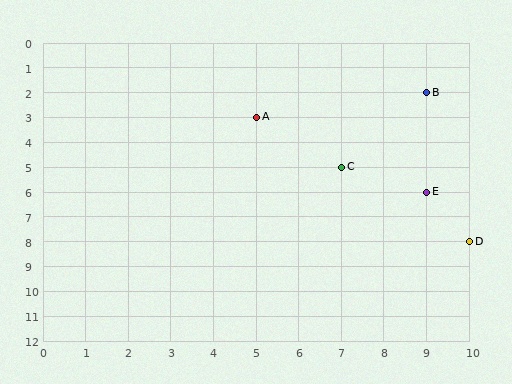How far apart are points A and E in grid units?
Points A and E are 4 columns and 3 rows apart (about 5.0 grid units diagonally).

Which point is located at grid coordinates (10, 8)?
Point D is at (10, 8).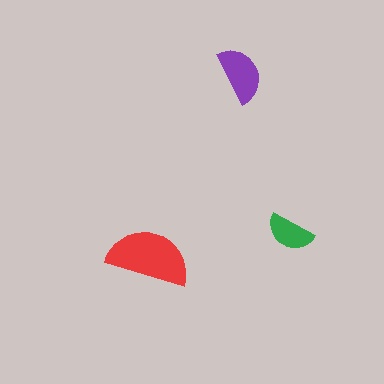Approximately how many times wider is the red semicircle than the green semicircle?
About 1.5 times wider.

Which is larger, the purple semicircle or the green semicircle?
The purple one.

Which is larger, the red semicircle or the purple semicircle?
The red one.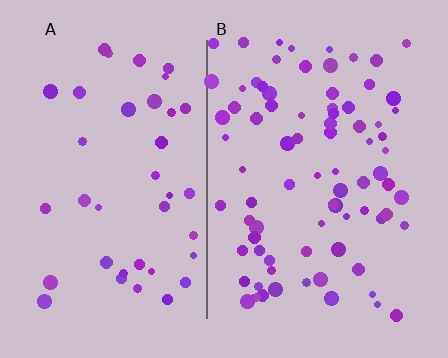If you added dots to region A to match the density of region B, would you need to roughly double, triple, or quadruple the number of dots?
Approximately double.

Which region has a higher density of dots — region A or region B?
B (the right).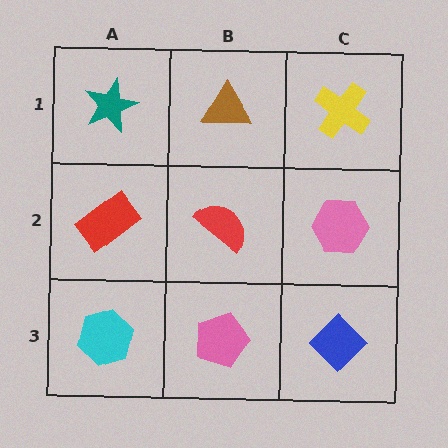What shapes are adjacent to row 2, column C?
A yellow cross (row 1, column C), a blue diamond (row 3, column C), a red semicircle (row 2, column B).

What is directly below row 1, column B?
A red semicircle.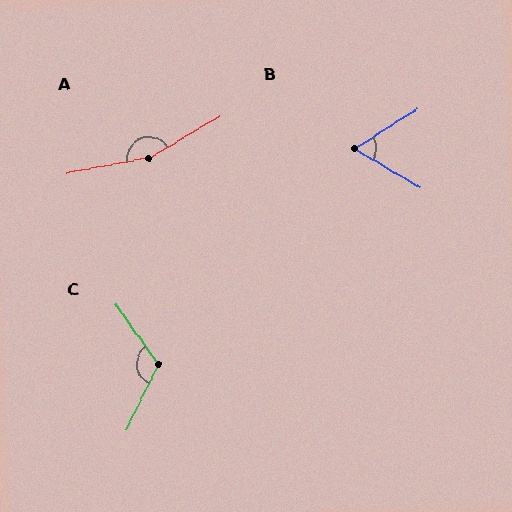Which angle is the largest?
A, at approximately 159 degrees.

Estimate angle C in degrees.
Approximately 118 degrees.